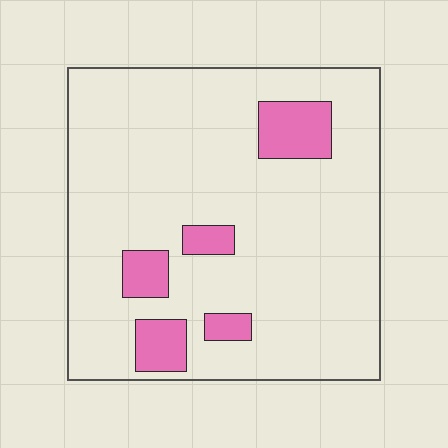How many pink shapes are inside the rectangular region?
5.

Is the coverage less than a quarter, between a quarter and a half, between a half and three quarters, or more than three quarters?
Less than a quarter.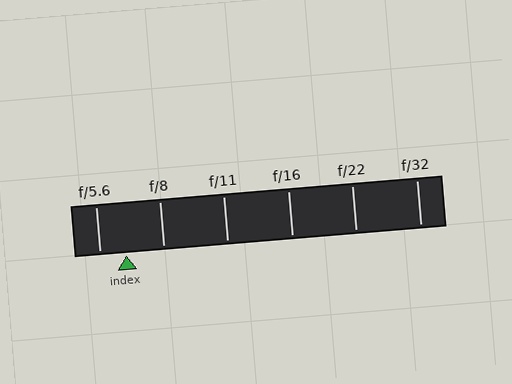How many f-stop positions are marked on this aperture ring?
There are 6 f-stop positions marked.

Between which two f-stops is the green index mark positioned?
The index mark is between f/5.6 and f/8.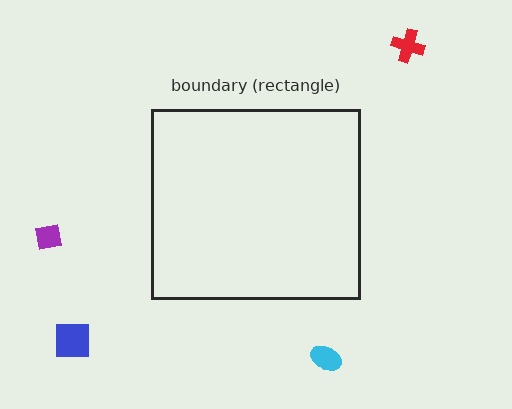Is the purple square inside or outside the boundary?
Outside.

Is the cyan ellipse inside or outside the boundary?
Outside.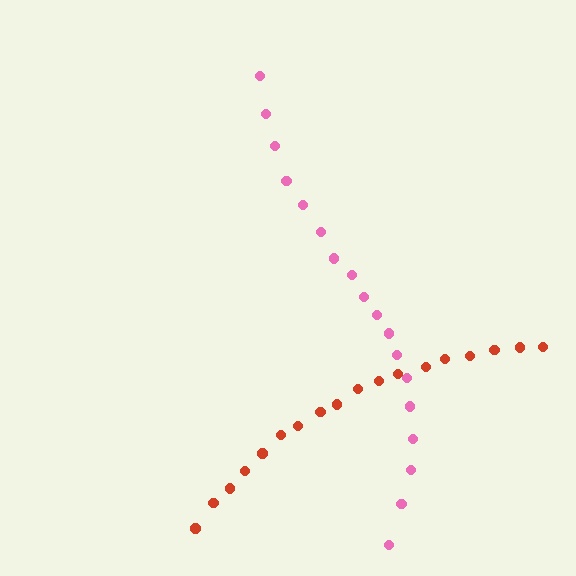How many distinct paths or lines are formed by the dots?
There are 2 distinct paths.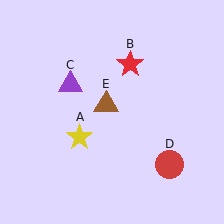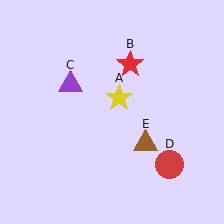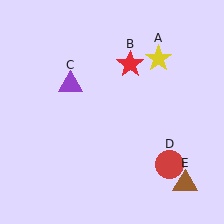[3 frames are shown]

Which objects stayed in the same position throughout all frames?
Red star (object B) and purple triangle (object C) and red circle (object D) remained stationary.